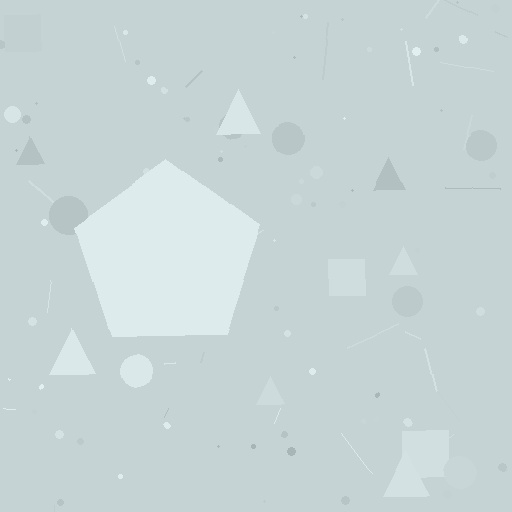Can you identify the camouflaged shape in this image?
The camouflaged shape is a pentagon.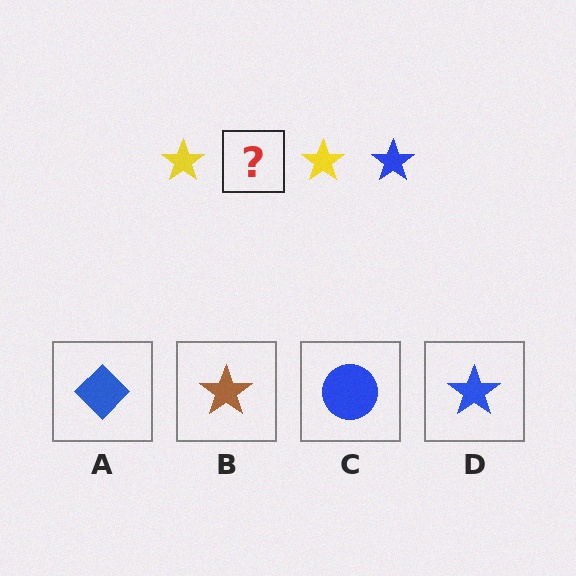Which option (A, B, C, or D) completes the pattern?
D.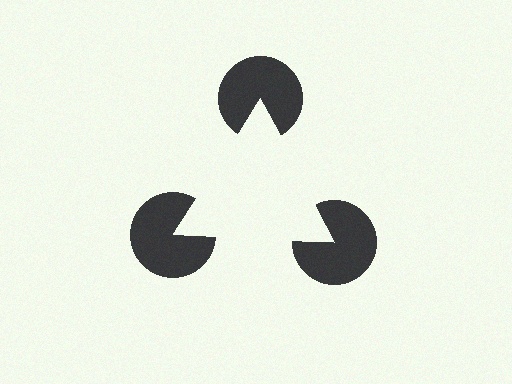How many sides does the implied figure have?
3 sides.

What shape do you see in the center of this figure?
An illusory triangle — its edges are inferred from the aligned wedge cuts in the pac-man discs, not physically drawn.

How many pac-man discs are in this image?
There are 3 — one at each vertex of the illusory triangle.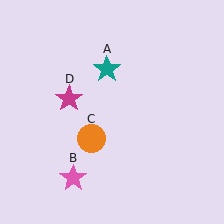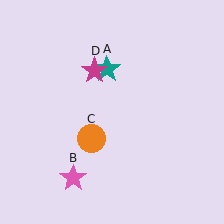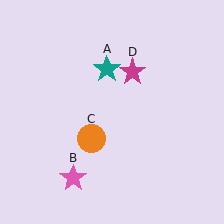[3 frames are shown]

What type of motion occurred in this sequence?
The magenta star (object D) rotated clockwise around the center of the scene.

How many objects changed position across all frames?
1 object changed position: magenta star (object D).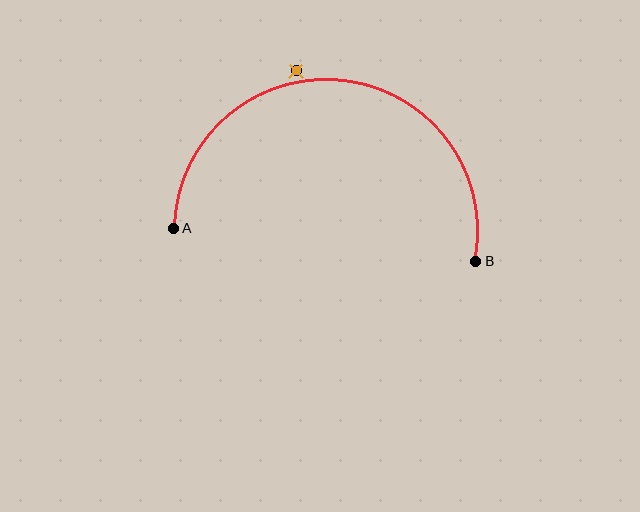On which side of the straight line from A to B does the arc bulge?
The arc bulges above the straight line connecting A and B.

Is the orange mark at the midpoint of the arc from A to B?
No — the orange mark does not lie on the arc at all. It sits slightly outside the curve.